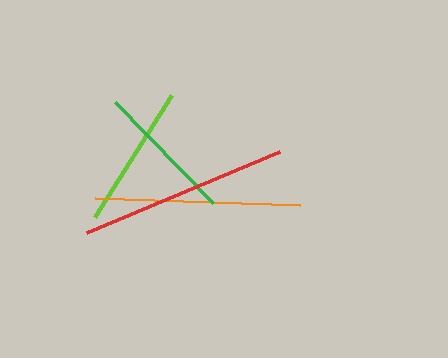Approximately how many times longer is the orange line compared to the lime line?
The orange line is approximately 1.4 times the length of the lime line.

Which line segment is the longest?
The red line is the longest at approximately 209 pixels.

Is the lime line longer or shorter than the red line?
The red line is longer than the lime line.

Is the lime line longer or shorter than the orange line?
The orange line is longer than the lime line.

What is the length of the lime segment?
The lime segment is approximately 144 pixels long.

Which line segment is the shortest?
The green line is the shortest at approximately 141 pixels.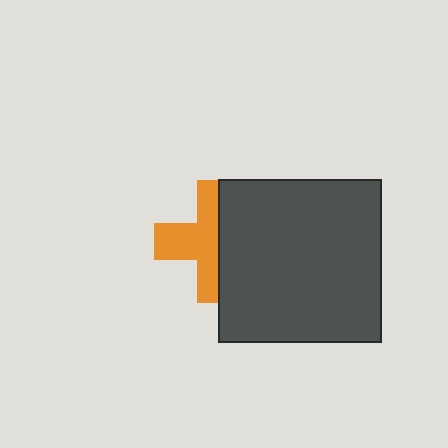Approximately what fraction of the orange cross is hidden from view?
Roughly 48% of the orange cross is hidden behind the dark gray square.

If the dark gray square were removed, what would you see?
You would see the complete orange cross.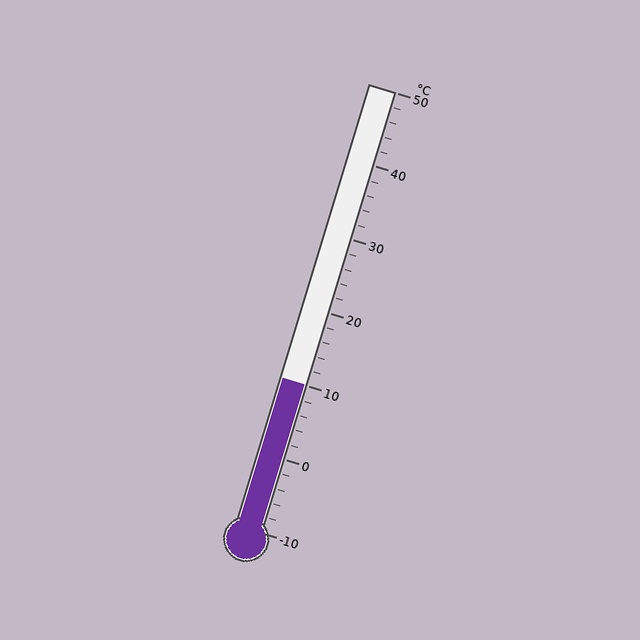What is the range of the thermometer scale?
The thermometer scale ranges from -10°C to 50°C.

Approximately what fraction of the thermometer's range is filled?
The thermometer is filled to approximately 35% of its range.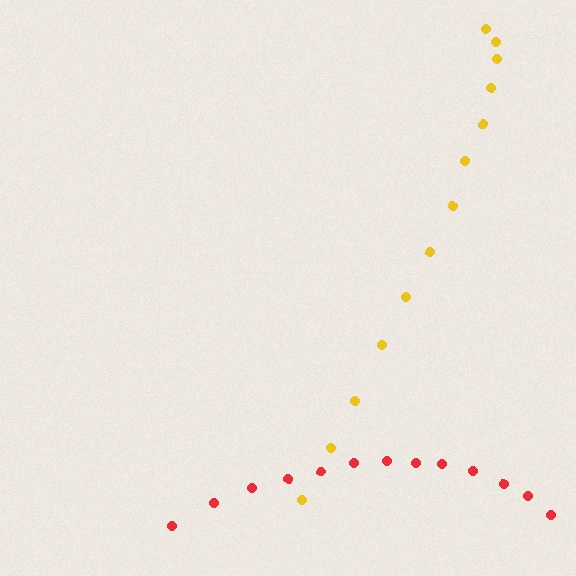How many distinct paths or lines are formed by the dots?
There are 2 distinct paths.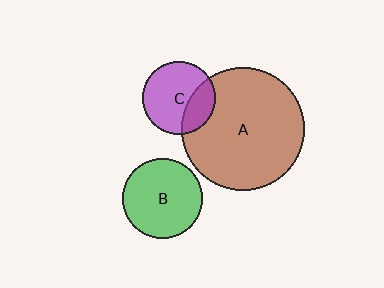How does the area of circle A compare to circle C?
Approximately 2.8 times.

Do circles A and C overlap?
Yes.